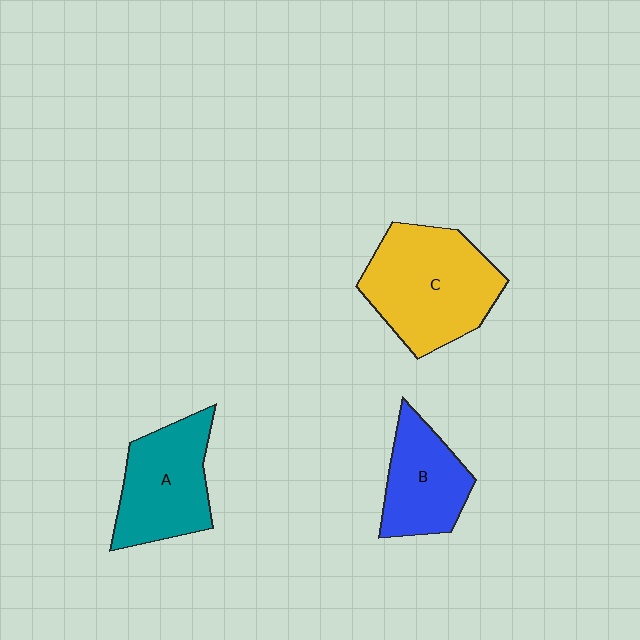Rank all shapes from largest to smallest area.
From largest to smallest: C (yellow), A (teal), B (blue).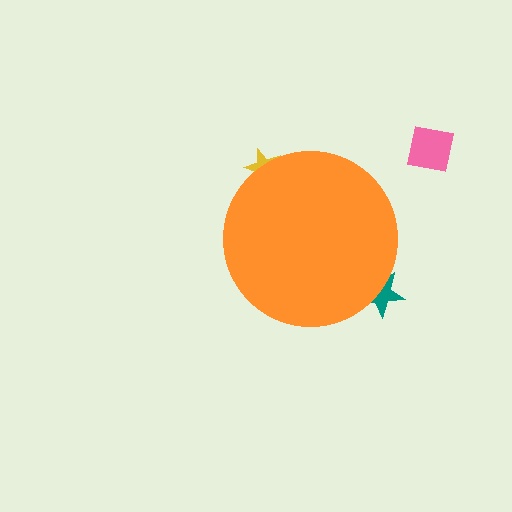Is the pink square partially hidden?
No, the pink square is fully visible.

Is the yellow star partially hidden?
Yes, the yellow star is partially hidden behind the orange circle.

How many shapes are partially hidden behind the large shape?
2 shapes are partially hidden.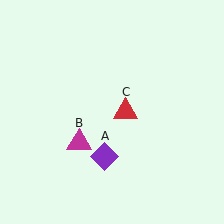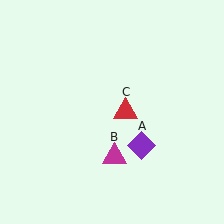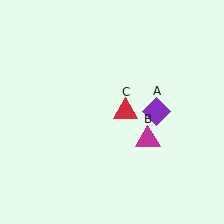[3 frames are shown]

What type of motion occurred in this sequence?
The purple diamond (object A), magenta triangle (object B) rotated counterclockwise around the center of the scene.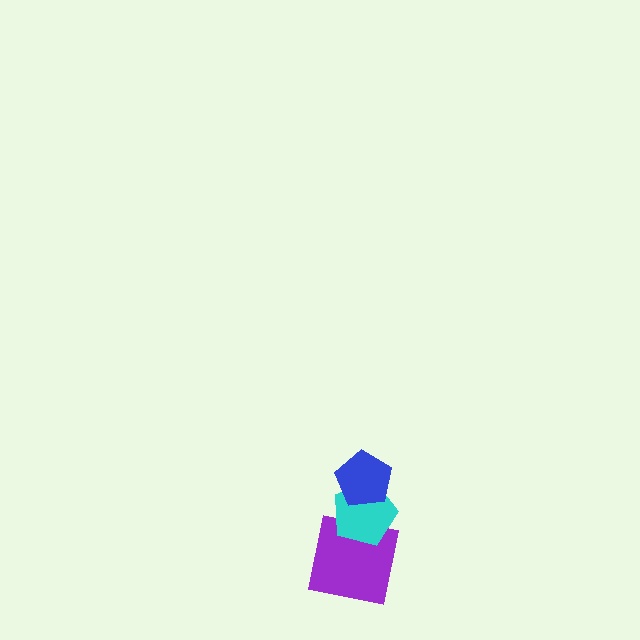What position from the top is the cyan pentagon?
The cyan pentagon is 2nd from the top.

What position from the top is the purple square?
The purple square is 3rd from the top.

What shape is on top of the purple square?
The cyan pentagon is on top of the purple square.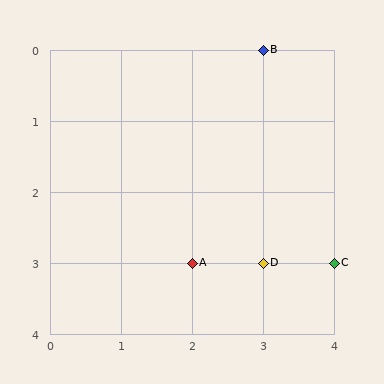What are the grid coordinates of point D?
Point D is at grid coordinates (3, 3).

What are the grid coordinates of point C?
Point C is at grid coordinates (4, 3).